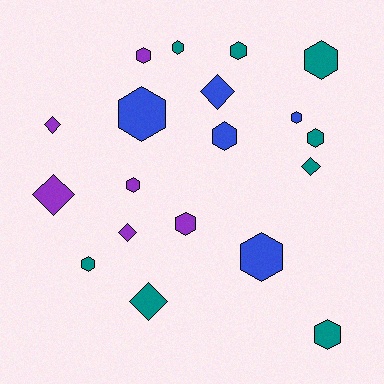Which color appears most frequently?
Teal, with 8 objects.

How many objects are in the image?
There are 19 objects.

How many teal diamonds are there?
There are 2 teal diamonds.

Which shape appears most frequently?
Hexagon, with 13 objects.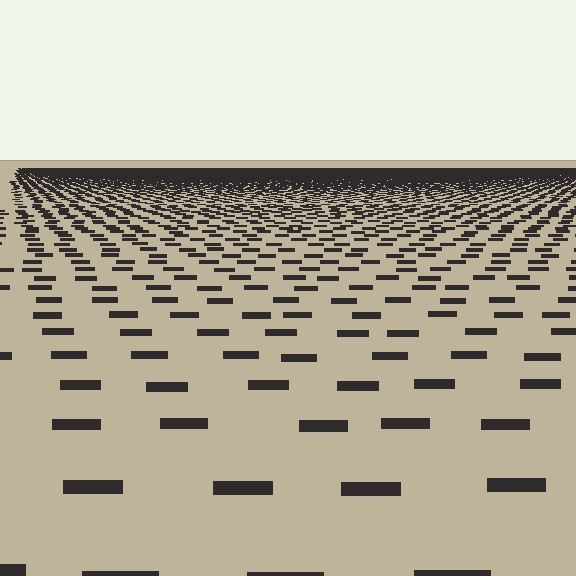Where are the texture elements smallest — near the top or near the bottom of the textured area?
Near the top.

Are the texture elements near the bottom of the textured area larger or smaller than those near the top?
Larger. Near the bottom, elements are closer to the viewer and appear at a bigger on-screen size.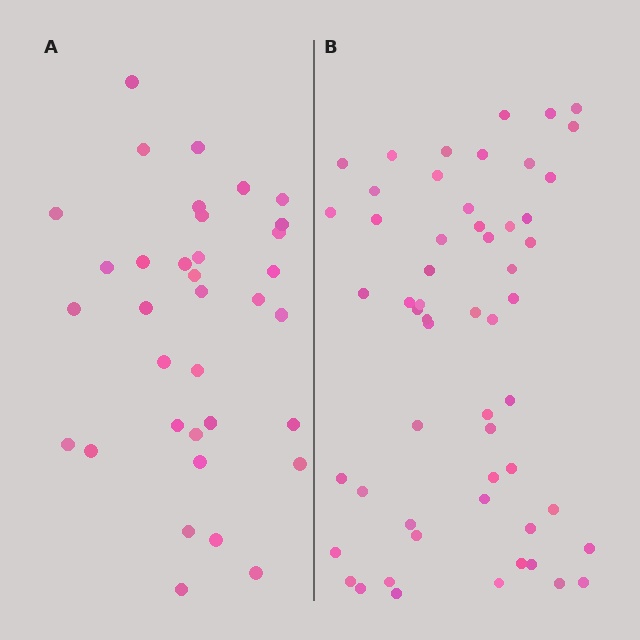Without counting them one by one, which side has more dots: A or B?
Region B (the right region) has more dots.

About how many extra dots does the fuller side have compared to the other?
Region B has approximately 20 more dots than region A.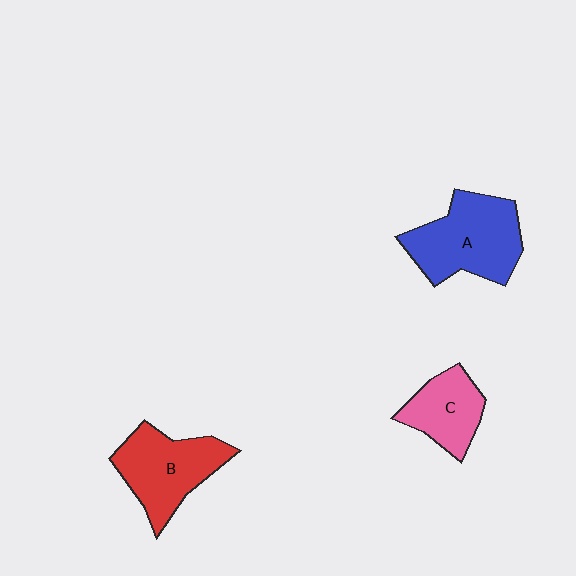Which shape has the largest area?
Shape A (blue).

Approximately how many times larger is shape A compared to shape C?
Approximately 1.6 times.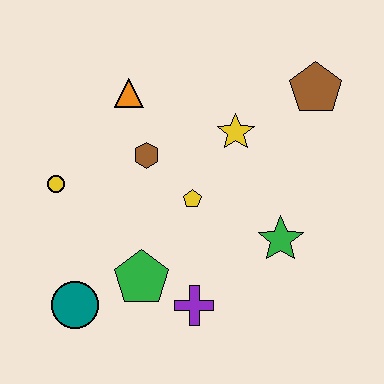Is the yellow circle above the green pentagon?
Yes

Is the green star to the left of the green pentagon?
No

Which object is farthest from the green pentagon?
The brown pentagon is farthest from the green pentagon.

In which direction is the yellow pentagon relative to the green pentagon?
The yellow pentagon is above the green pentagon.